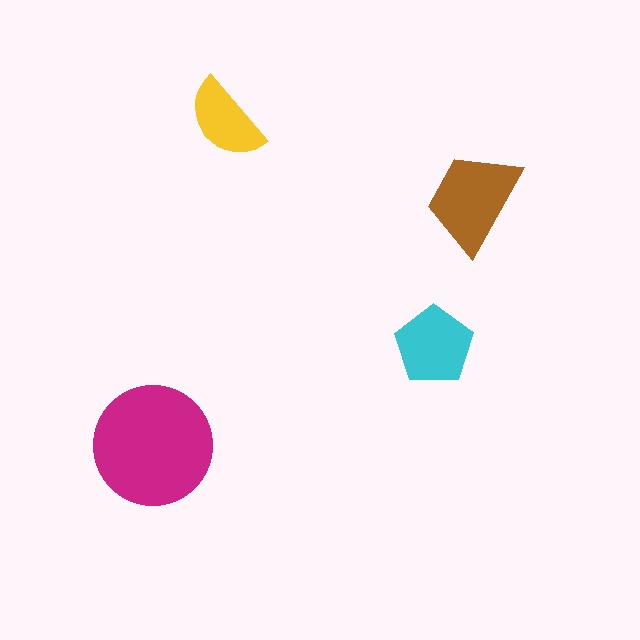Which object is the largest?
The magenta circle.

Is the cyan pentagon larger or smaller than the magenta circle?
Smaller.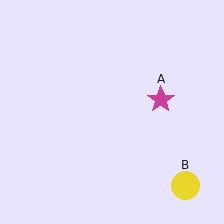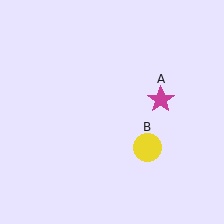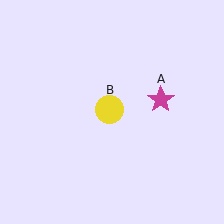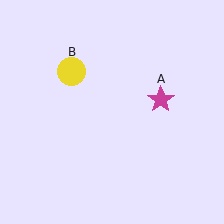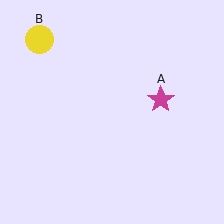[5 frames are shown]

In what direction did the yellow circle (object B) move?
The yellow circle (object B) moved up and to the left.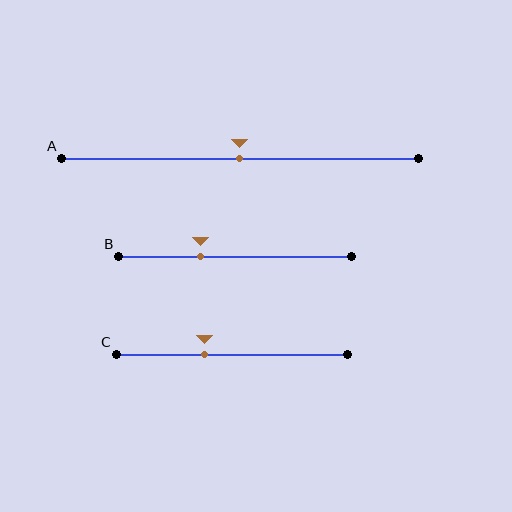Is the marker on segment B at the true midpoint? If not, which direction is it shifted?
No, the marker on segment B is shifted to the left by about 15% of the segment length.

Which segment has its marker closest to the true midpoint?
Segment A has its marker closest to the true midpoint.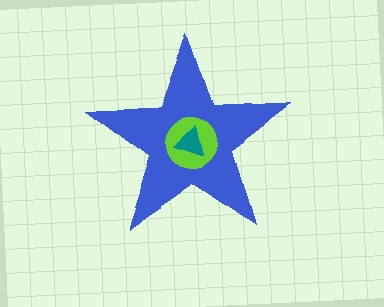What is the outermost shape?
The blue star.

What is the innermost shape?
The teal triangle.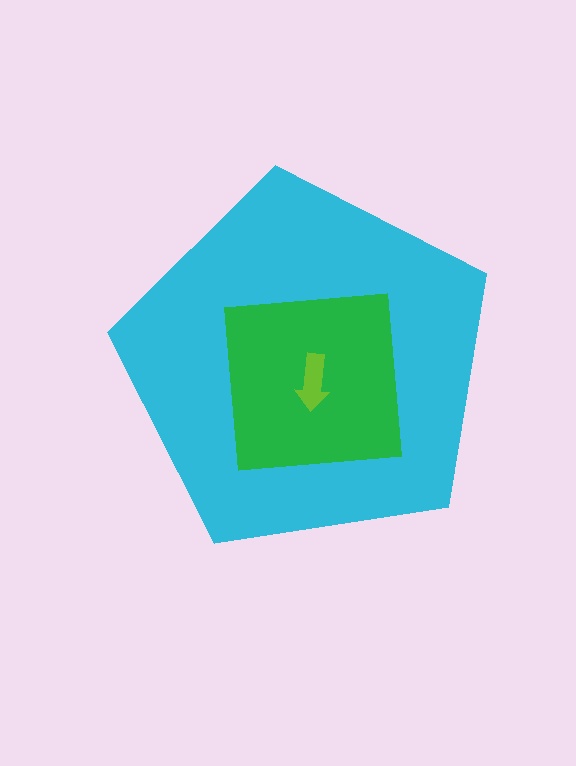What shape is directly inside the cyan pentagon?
The green square.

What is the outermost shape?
The cyan pentagon.